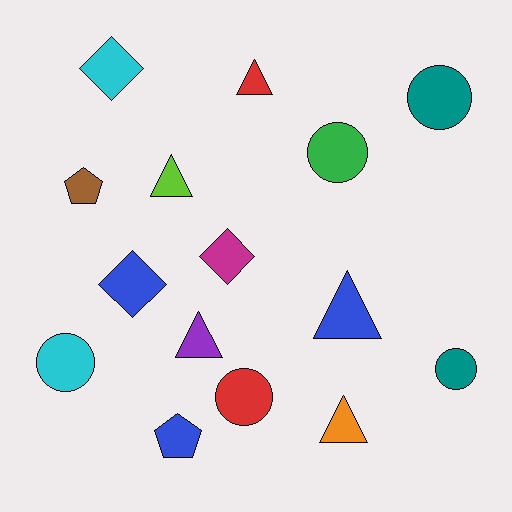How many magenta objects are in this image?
There is 1 magenta object.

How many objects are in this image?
There are 15 objects.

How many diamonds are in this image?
There are 3 diamonds.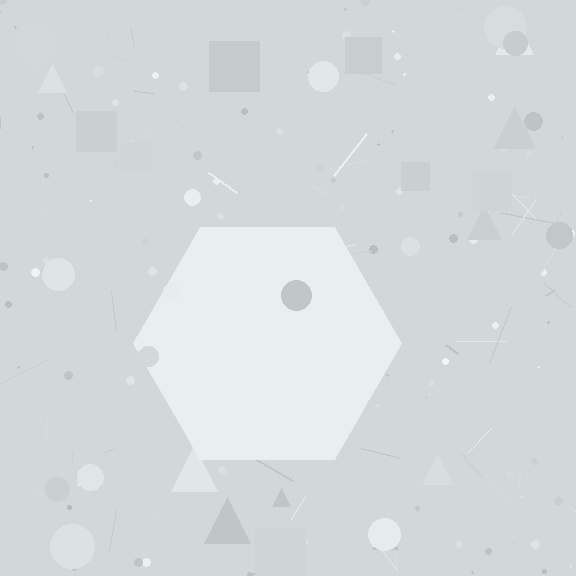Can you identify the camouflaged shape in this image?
The camouflaged shape is a hexagon.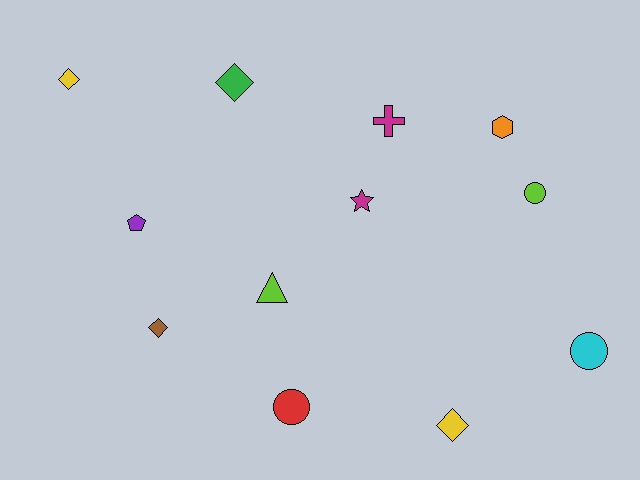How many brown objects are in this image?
There is 1 brown object.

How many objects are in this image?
There are 12 objects.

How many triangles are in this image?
There is 1 triangle.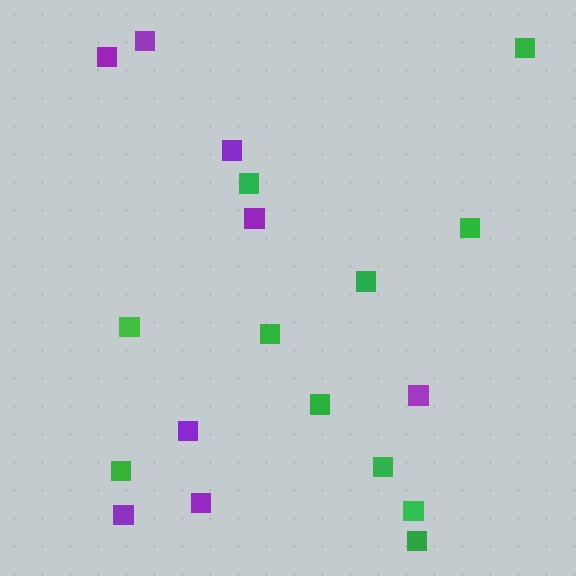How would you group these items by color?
There are 2 groups: one group of green squares (11) and one group of purple squares (8).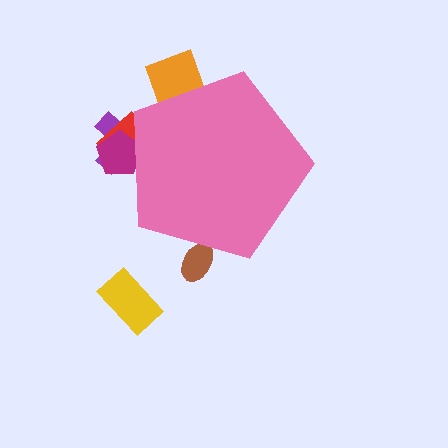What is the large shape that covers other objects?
A pink pentagon.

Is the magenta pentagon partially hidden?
Yes, the magenta pentagon is partially hidden behind the pink pentagon.